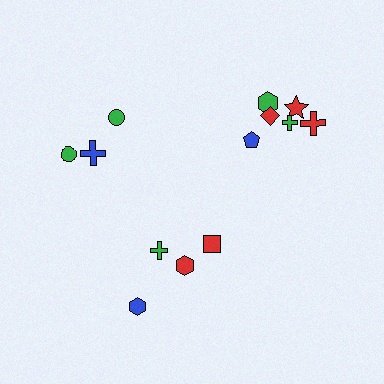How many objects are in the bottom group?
There are 4 objects.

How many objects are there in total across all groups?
There are 13 objects.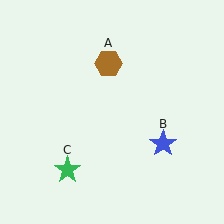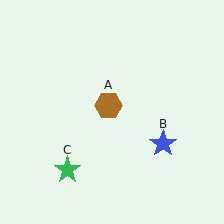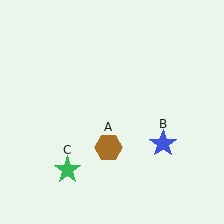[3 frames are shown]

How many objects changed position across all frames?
1 object changed position: brown hexagon (object A).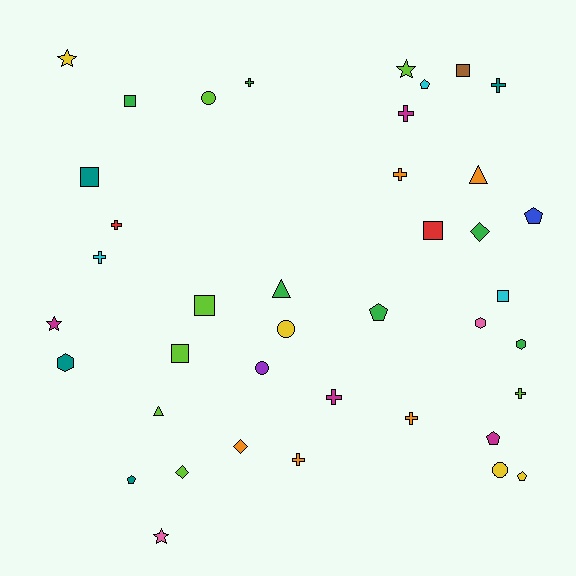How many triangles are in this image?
There are 3 triangles.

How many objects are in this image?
There are 40 objects.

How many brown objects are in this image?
There is 1 brown object.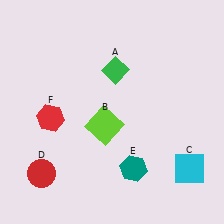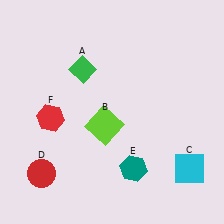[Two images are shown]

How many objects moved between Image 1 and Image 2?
1 object moved between the two images.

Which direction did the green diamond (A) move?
The green diamond (A) moved left.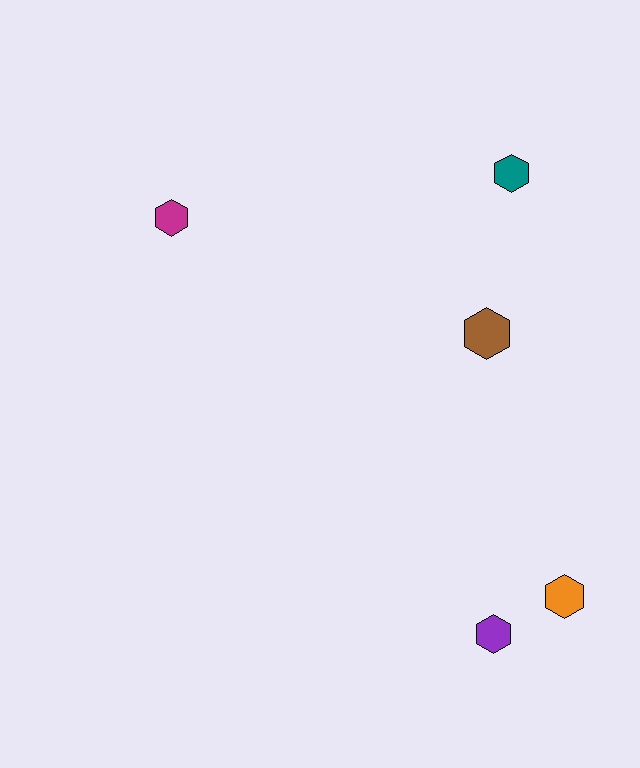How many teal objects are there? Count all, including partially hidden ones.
There is 1 teal object.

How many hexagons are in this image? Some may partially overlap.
There are 5 hexagons.